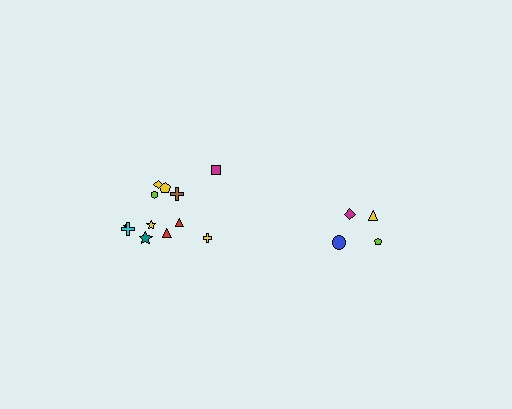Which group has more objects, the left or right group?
The left group.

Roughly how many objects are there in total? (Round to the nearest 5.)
Roughly 15 objects in total.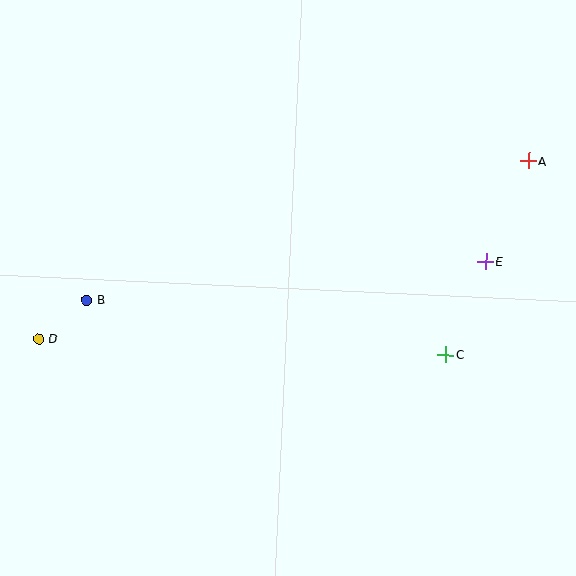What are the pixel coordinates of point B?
Point B is at (87, 300).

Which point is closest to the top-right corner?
Point A is closest to the top-right corner.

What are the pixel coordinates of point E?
Point E is at (486, 261).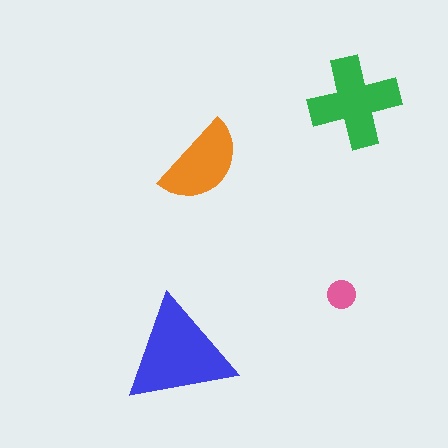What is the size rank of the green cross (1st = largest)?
2nd.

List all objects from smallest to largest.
The pink circle, the orange semicircle, the green cross, the blue triangle.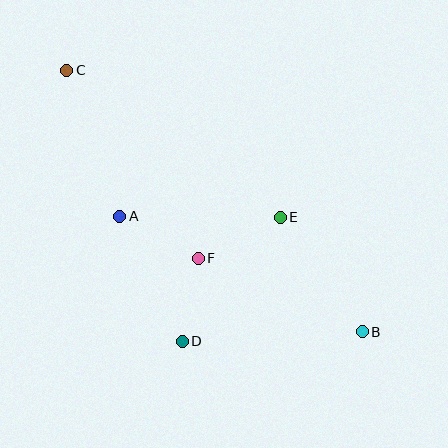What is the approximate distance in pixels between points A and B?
The distance between A and B is approximately 268 pixels.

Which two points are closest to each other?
Points D and F are closest to each other.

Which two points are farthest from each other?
Points B and C are farthest from each other.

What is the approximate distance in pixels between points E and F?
The distance between E and F is approximately 91 pixels.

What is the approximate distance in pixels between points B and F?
The distance between B and F is approximately 179 pixels.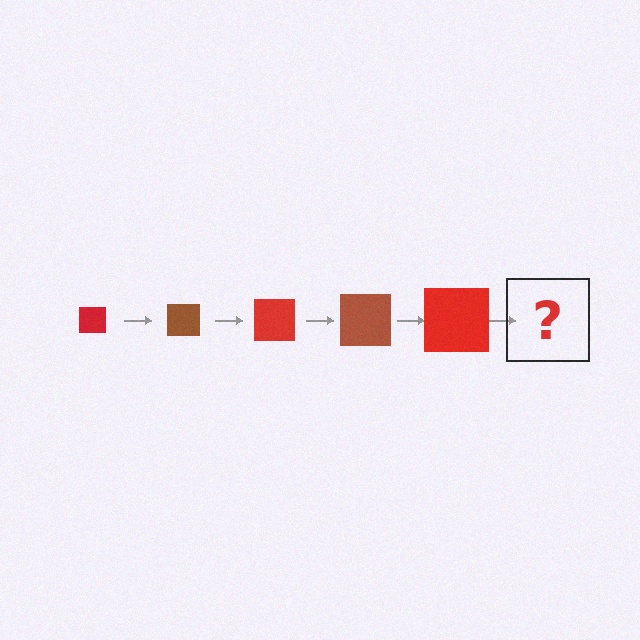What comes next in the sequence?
The next element should be a brown square, larger than the previous one.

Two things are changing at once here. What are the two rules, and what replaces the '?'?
The two rules are that the square grows larger each step and the color cycles through red and brown. The '?' should be a brown square, larger than the previous one.